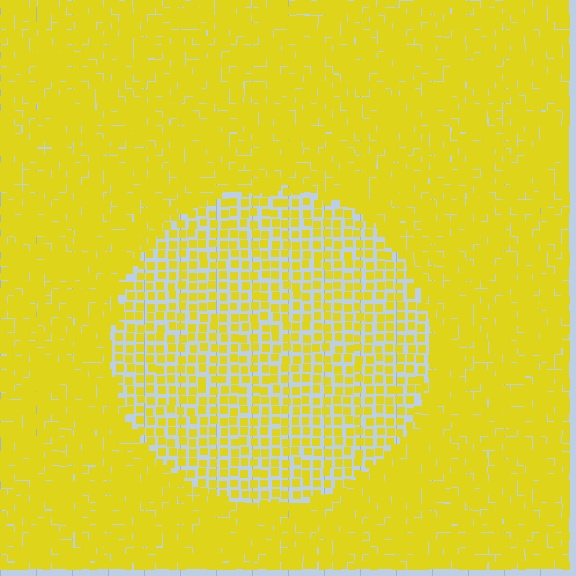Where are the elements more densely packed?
The elements are more densely packed outside the circle boundary.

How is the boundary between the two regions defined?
The boundary is defined by a change in element density (approximately 2.0x ratio). All elements are the same color, size, and shape.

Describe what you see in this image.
The image contains small yellow elements arranged at two different densities. A circle-shaped region is visible where the elements are less densely packed than the surrounding area.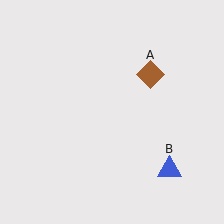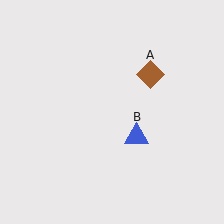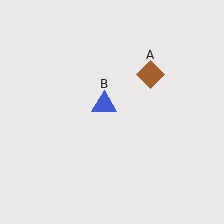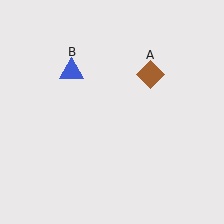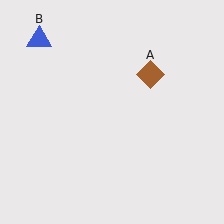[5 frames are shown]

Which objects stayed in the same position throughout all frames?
Brown diamond (object A) remained stationary.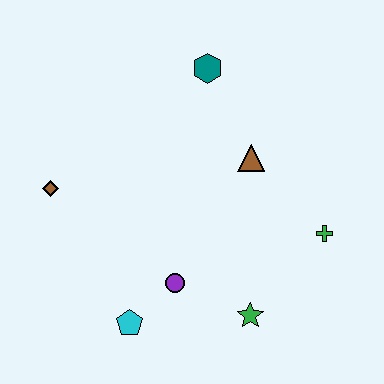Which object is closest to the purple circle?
The cyan pentagon is closest to the purple circle.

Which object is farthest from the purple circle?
The teal hexagon is farthest from the purple circle.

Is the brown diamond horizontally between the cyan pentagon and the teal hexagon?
No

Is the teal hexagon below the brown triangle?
No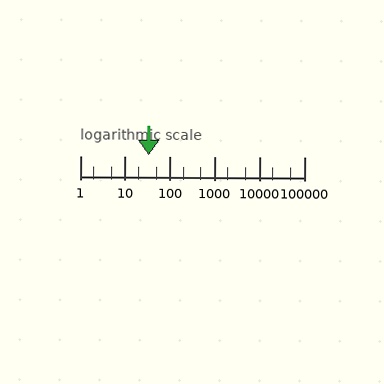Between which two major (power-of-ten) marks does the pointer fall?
The pointer is between 10 and 100.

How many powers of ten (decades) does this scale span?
The scale spans 5 decades, from 1 to 100000.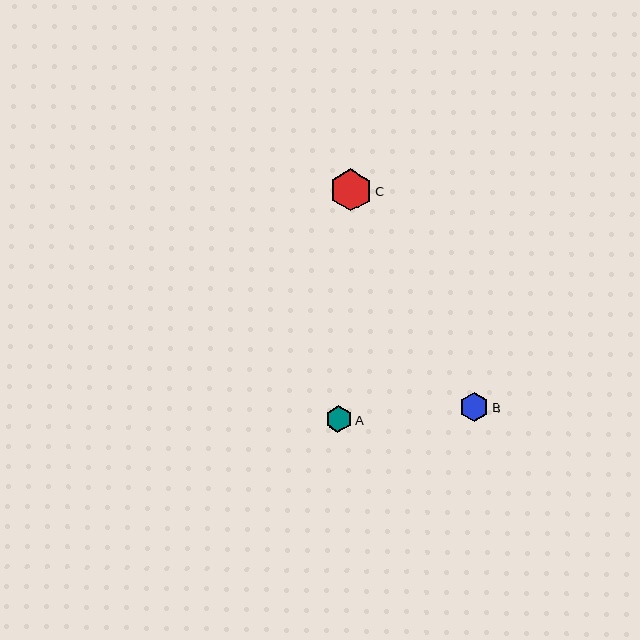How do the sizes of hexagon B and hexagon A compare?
Hexagon B and hexagon A are approximately the same size.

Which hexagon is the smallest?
Hexagon A is the smallest with a size of approximately 27 pixels.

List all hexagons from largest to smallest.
From largest to smallest: C, B, A.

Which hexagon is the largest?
Hexagon C is the largest with a size of approximately 42 pixels.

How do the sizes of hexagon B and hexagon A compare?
Hexagon B and hexagon A are approximately the same size.